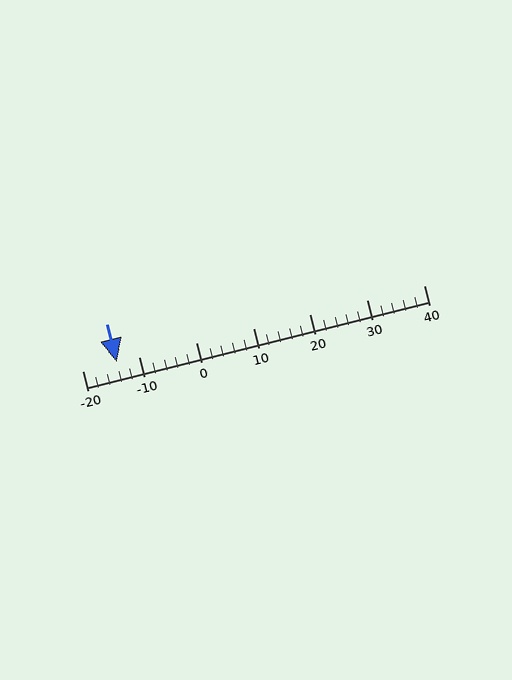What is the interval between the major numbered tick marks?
The major tick marks are spaced 10 units apart.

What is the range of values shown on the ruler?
The ruler shows values from -20 to 40.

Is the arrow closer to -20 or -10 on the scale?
The arrow is closer to -10.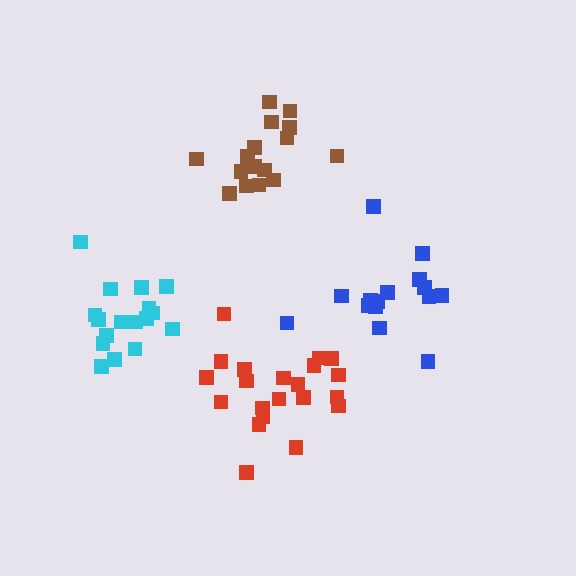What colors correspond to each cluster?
The clusters are colored: red, blue, brown, cyan.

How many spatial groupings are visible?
There are 4 spatial groupings.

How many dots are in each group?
Group 1: 21 dots, Group 2: 15 dots, Group 3: 16 dots, Group 4: 17 dots (69 total).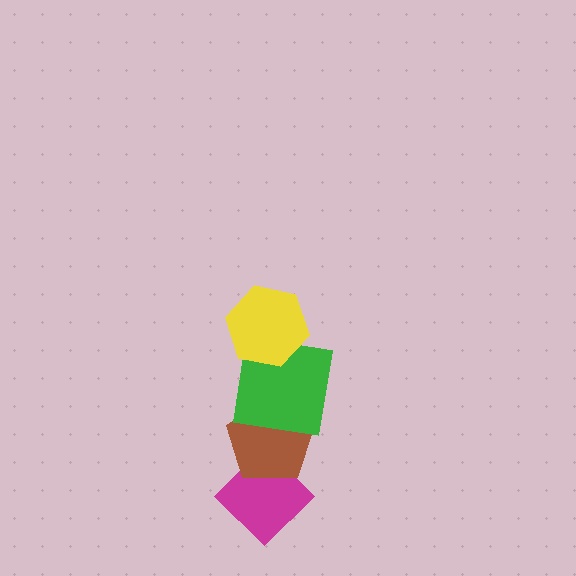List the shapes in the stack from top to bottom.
From top to bottom: the yellow hexagon, the green square, the brown pentagon, the magenta diamond.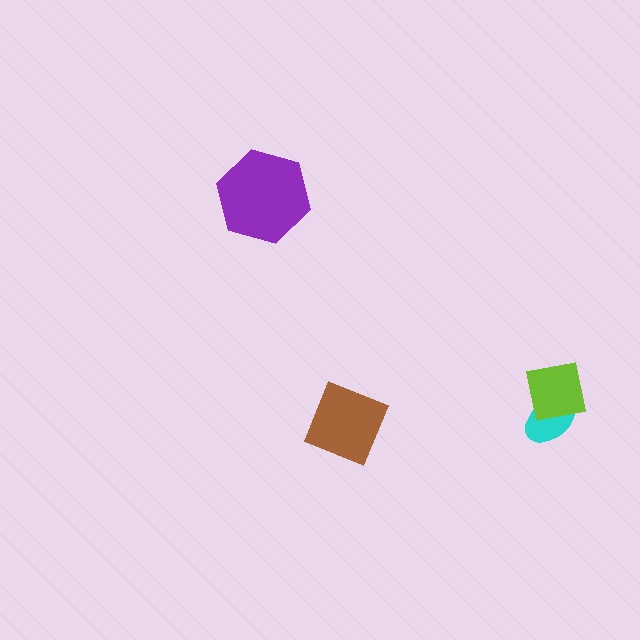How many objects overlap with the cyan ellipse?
1 object overlaps with the cyan ellipse.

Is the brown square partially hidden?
No, no other shape covers it.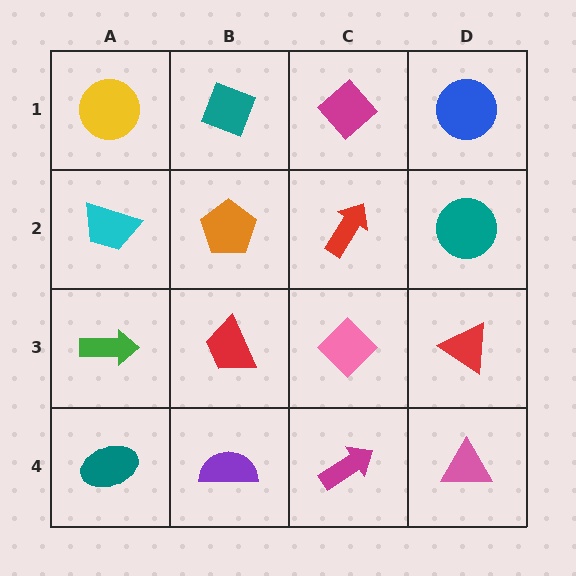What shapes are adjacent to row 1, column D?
A teal circle (row 2, column D), a magenta diamond (row 1, column C).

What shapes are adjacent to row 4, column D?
A red triangle (row 3, column D), a magenta arrow (row 4, column C).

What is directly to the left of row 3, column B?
A green arrow.